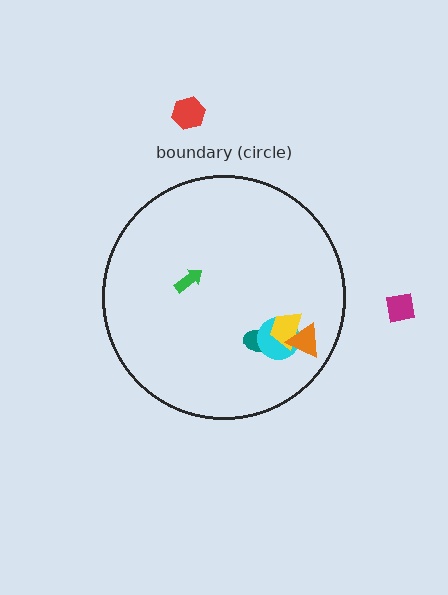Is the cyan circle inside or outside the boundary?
Inside.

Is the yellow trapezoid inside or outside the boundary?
Inside.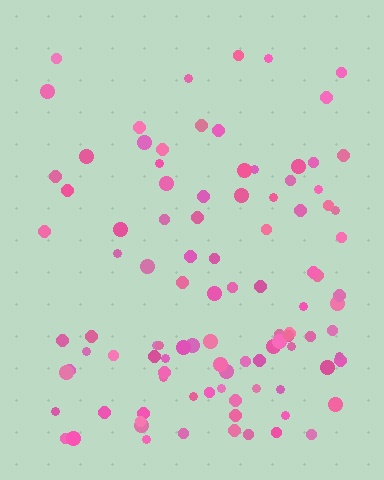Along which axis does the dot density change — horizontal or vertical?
Vertical.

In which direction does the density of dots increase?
From top to bottom, with the bottom side densest.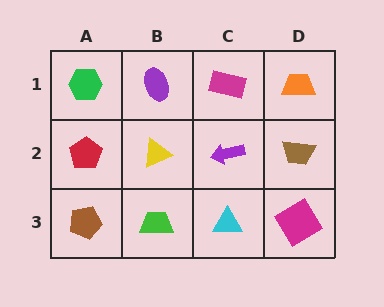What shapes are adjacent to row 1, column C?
A purple arrow (row 2, column C), a purple ellipse (row 1, column B), an orange trapezoid (row 1, column D).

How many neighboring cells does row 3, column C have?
3.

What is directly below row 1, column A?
A red pentagon.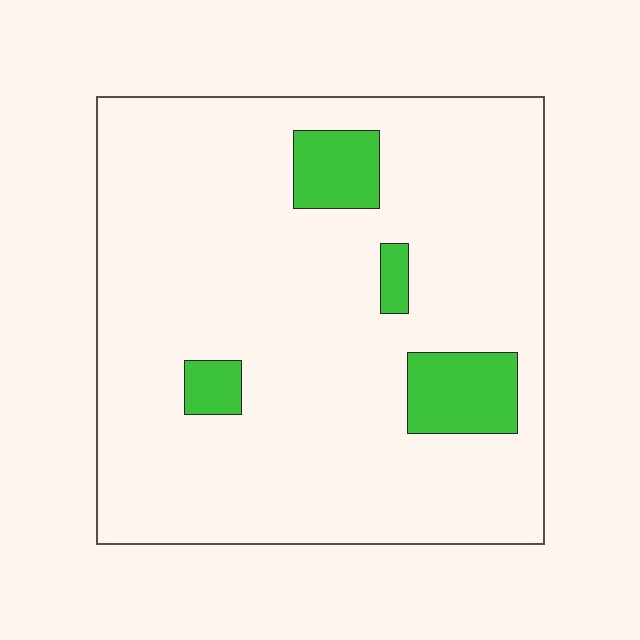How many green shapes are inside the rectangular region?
4.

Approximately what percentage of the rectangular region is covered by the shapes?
Approximately 10%.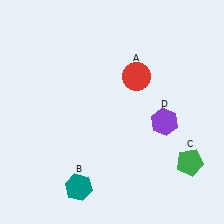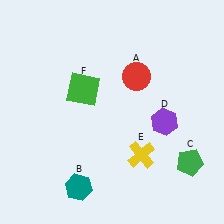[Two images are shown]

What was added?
A yellow cross (E), a green square (F) were added in Image 2.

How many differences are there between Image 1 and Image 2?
There are 2 differences between the two images.